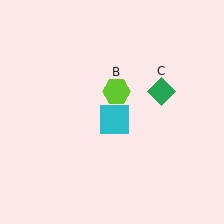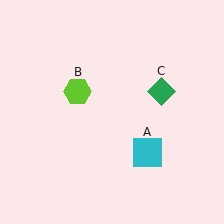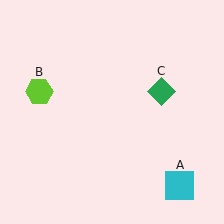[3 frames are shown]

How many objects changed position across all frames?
2 objects changed position: cyan square (object A), lime hexagon (object B).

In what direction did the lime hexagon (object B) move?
The lime hexagon (object B) moved left.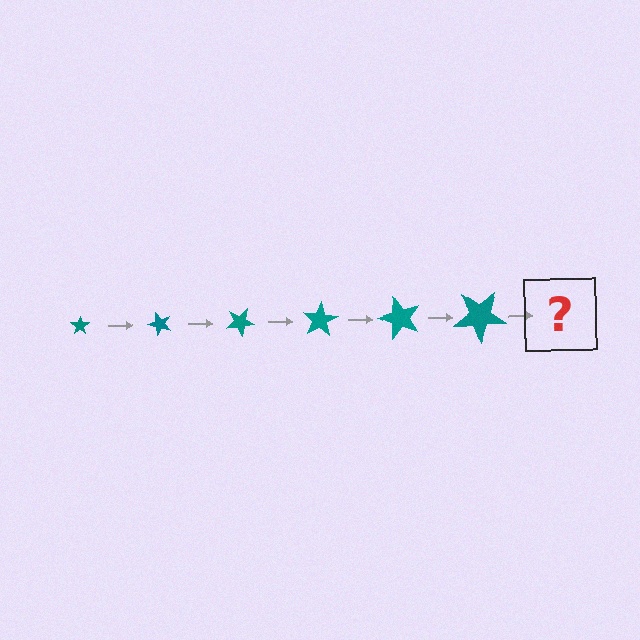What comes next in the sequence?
The next element should be a star, larger than the previous one and rotated 300 degrees from the start.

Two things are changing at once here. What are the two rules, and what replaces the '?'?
The two rules are that the star grows larger each step and it rotates 50 degrees each step. The '?' should be a star, larger than the previous one and rotated 300 degrees from the start.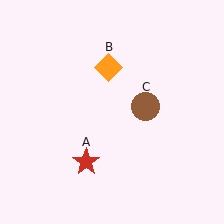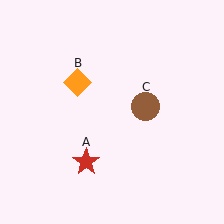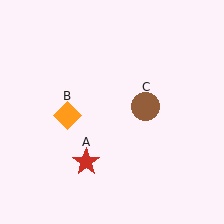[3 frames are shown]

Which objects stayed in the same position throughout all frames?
Red star (object A) and brown circle (object C) remained stationary.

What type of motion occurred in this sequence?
The orange diamond (object B) rotated counterclockwise around the center of the scene.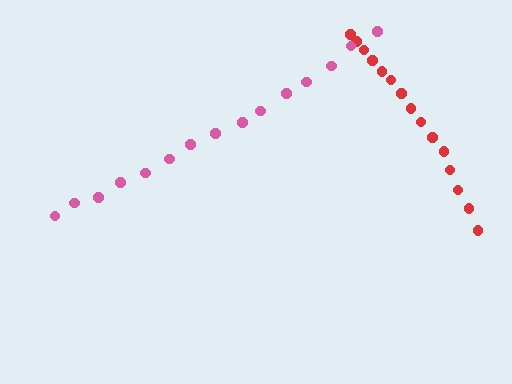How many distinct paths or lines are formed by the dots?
There are 2 distinct paths.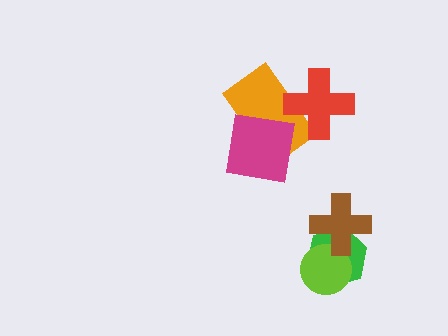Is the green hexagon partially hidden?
Yes, it is partially covered by another shape.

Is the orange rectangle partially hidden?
Yes, it is partially covered by another shape.